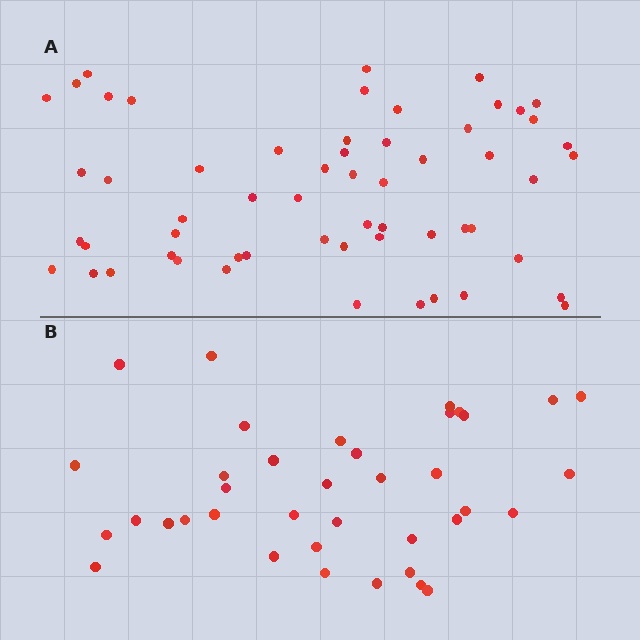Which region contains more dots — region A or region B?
Region A (the top region) has more dots.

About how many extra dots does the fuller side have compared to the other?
Region A has approximately 20 more dots than region B.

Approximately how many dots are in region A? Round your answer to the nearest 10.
About 60 dots. (The exact count is 58, which rounds to 60.)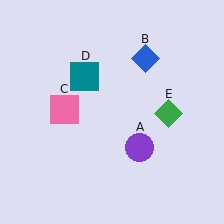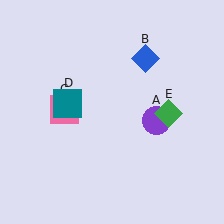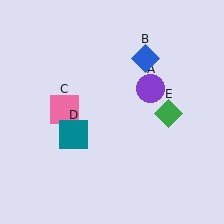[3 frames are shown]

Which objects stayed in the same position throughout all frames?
Blue diamond (object B) and pink square (object C) and green diamond (object E) remained stationary.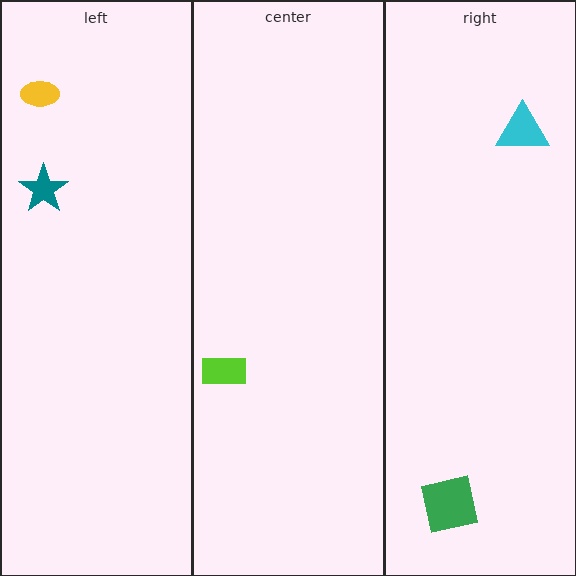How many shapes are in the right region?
2.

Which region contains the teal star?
The left region.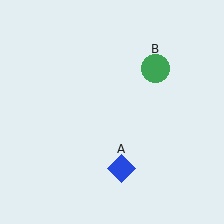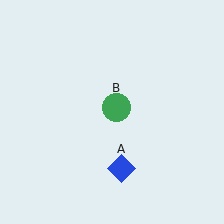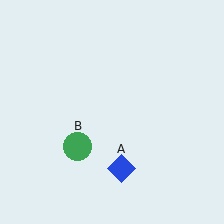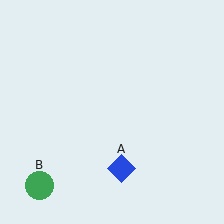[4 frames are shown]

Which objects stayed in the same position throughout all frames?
Blue diamond (object A) remained stationary.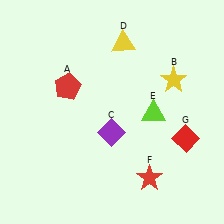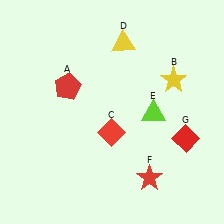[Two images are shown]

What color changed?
The diamond (C) changed from purple in Image 1 to red in Image 2.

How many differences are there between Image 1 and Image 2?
There is 1 difference between the two images.